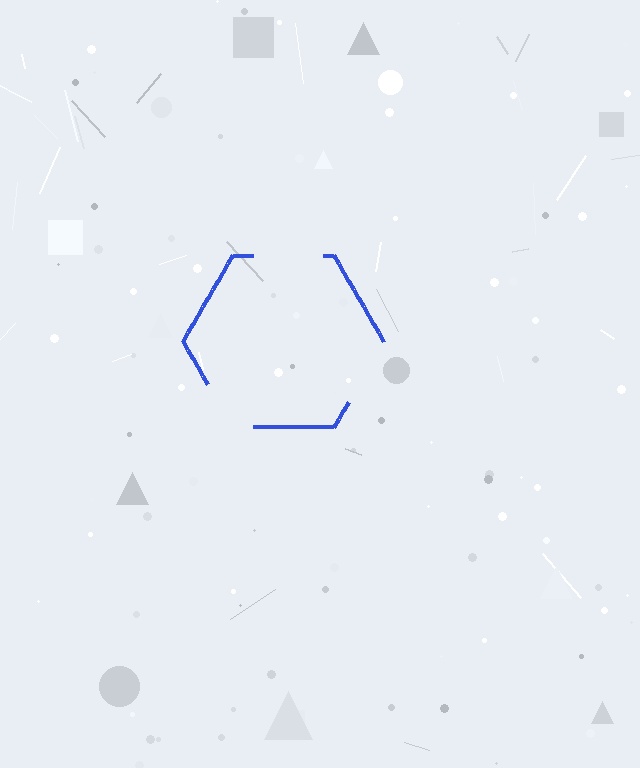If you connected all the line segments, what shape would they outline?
They would outline a hexagon.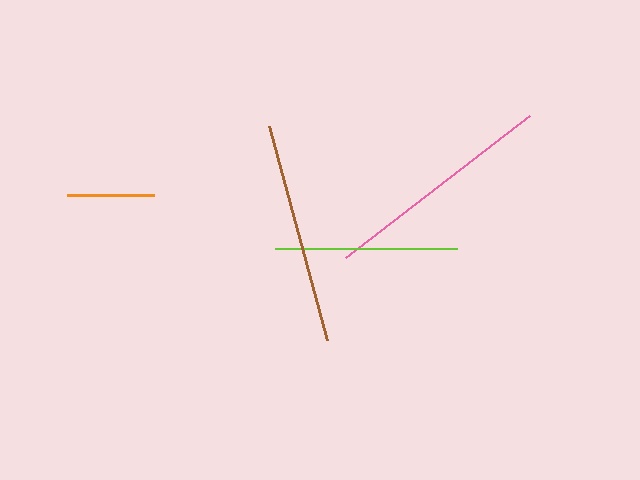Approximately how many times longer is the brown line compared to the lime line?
The brown line is approximately 1.2 times the length of the lime line.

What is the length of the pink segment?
The pink segment is approximately 232 pixels long.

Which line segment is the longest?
The pink line is the longest at approximately 232 pixels.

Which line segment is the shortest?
The orange line is the shortest at approximately 87 pixels.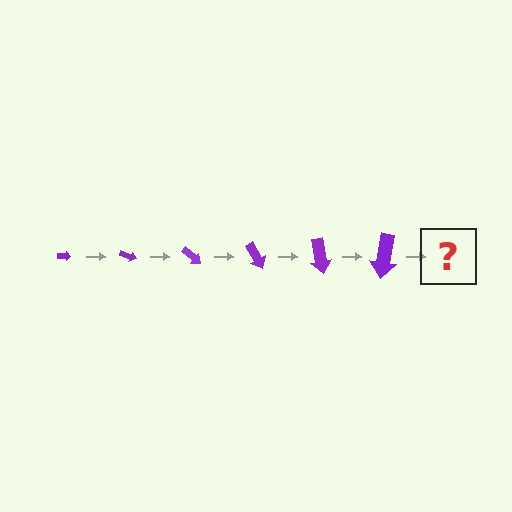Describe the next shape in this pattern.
It should be an arrow, larger than the previous one and rotated 120 degrees from the start.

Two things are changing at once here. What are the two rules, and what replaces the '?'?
The two rules are that the arrow grows larger each step and it rotates 20 degrees each step. The '?' should be an arrow, larger than the previous one and rotated 120 degrees from the start.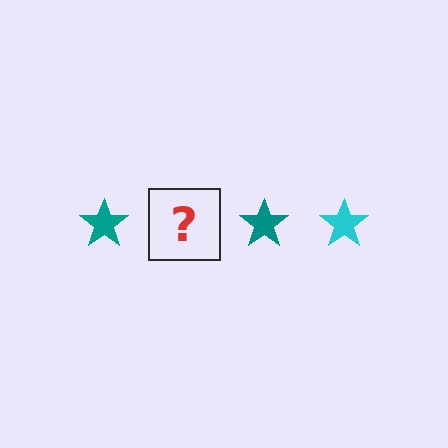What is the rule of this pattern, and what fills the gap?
The rule is that the pattern cycles through teal, cyan stars. The gap should be filled with a cyan star.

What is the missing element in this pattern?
The missing element is a cyan star.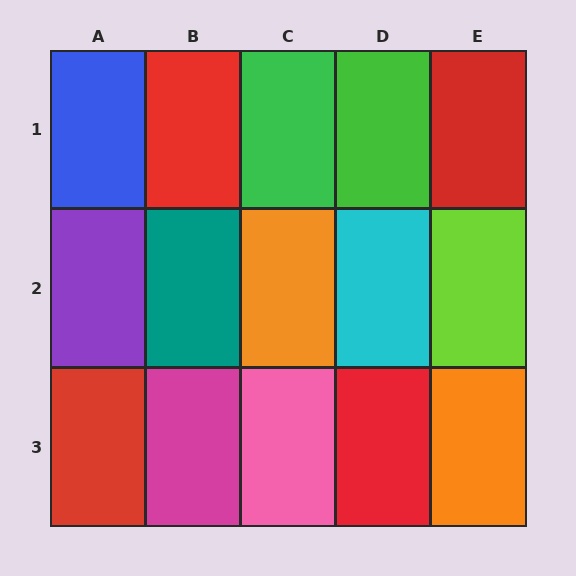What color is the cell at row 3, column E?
Orange.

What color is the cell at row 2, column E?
Lime.